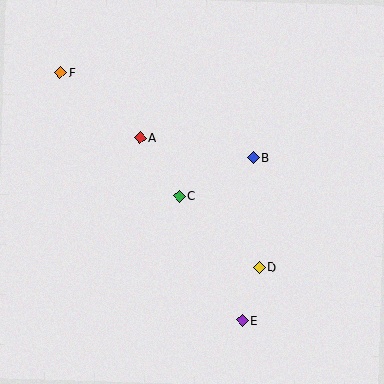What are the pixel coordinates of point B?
Point B is at (253, 158).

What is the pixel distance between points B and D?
The distance between B and D is 110 pixels.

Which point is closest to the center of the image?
Point C at (179, 196) is closest to the center.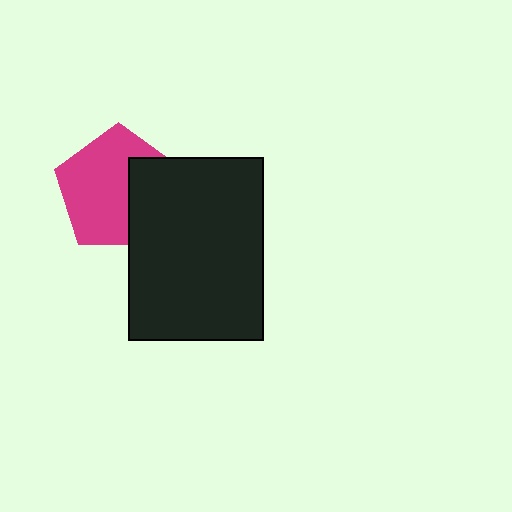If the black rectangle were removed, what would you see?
You would see the complete magenta pentagon.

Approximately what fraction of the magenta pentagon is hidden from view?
Roughly 35% of the magenta pentagon is hidden behind the black rectangle.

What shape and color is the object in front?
The object in front is a black rectangle.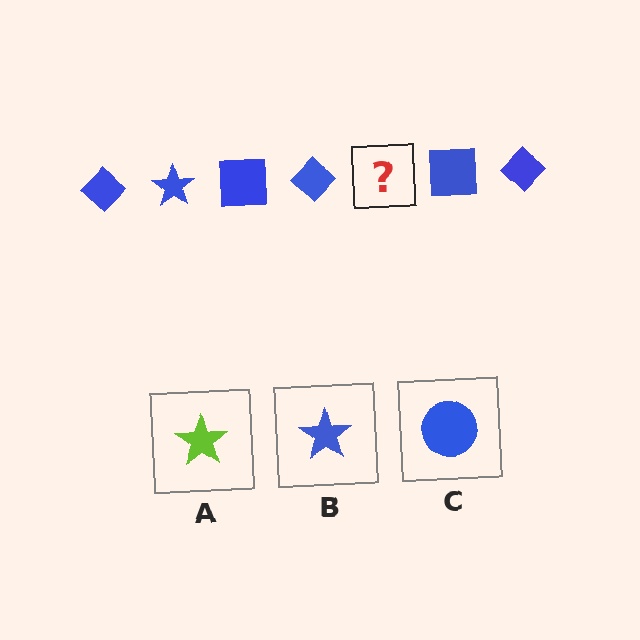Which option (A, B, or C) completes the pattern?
B.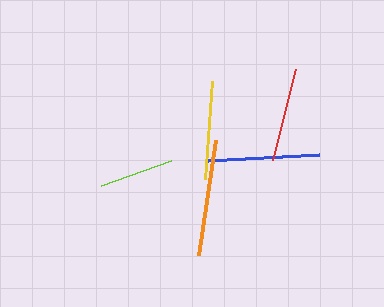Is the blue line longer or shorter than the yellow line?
The blue line is longer than the yellow line.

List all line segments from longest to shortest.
From longest to shortest: orange, blue, yellow, red, lime.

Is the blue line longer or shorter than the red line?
The blue line is longer than the red line.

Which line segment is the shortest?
The lime line is the shortest at approximately 74 pixels.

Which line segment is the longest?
The orange line is the longest at approximately 115 pixels.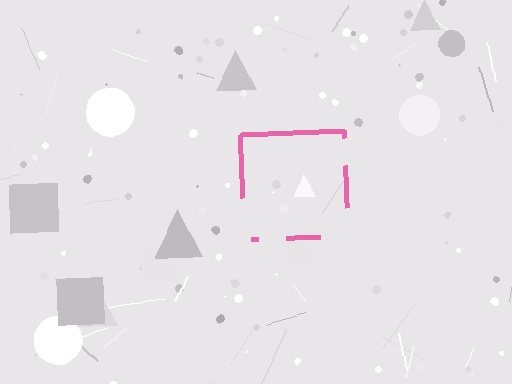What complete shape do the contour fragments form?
The contour fragments form a square.